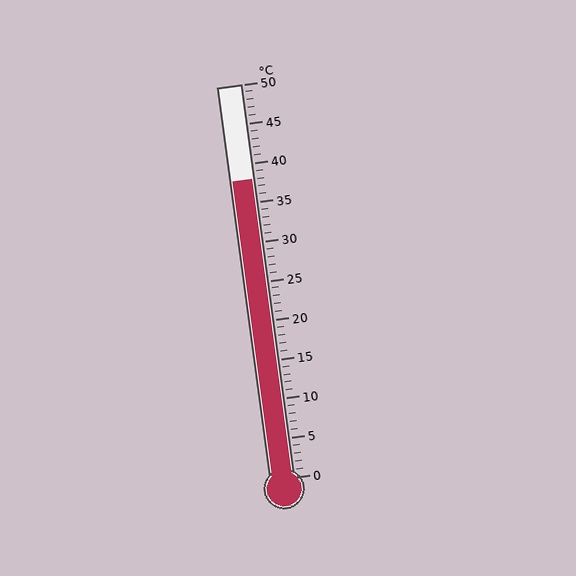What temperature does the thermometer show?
The thermometer shows approximately 38°C.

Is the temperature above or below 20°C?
The temperature is above 20°C.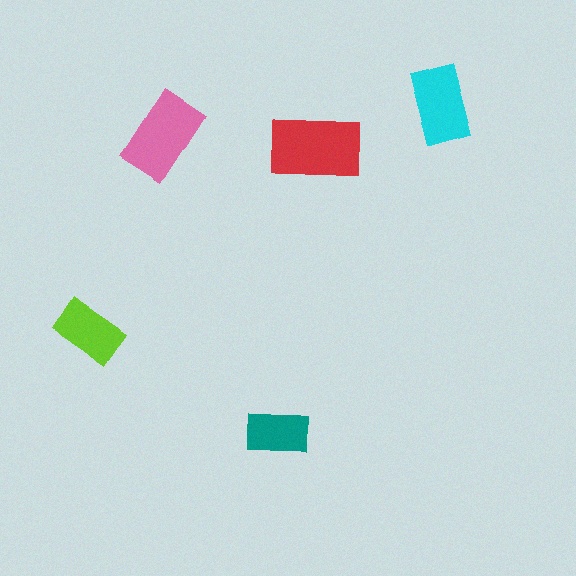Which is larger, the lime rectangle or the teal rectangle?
The lime one.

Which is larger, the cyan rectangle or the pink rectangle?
The pink one.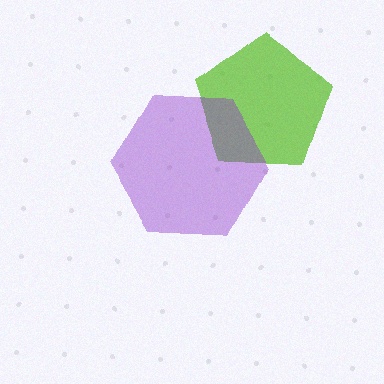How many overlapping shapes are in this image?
There are 2 overlapping shapes in the image.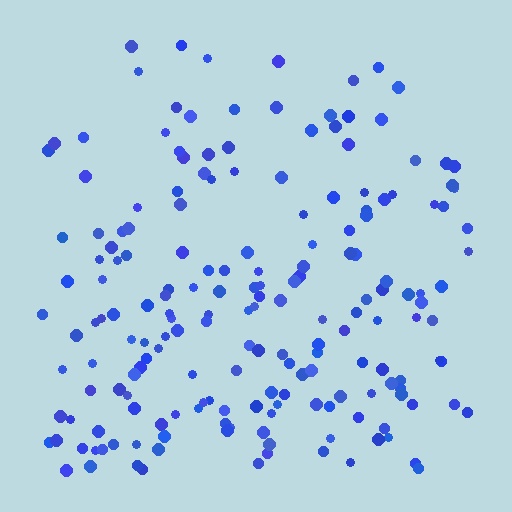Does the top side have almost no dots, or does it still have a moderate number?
Still a moderate number, just noticeably fewer than the bottom.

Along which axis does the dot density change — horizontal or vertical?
Vertical.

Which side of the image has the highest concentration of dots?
The bottom.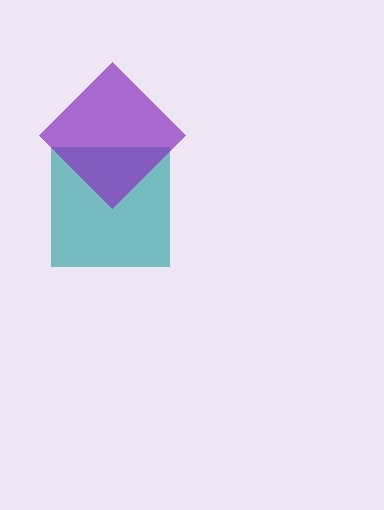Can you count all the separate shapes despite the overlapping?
Yes, there are 2 separate shapes.